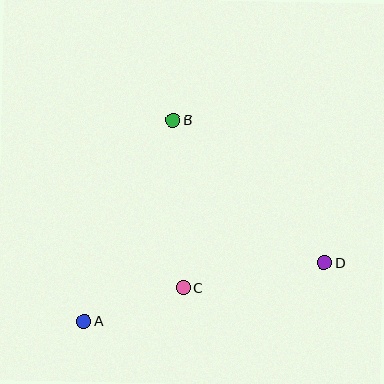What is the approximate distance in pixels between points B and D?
The distance between B and D is approximately 208 pixels.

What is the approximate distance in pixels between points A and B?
The distance between A and B is approximately 220 pixels.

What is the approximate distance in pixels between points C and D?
The distance between C and D is approximately 143 pixels.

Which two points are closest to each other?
Points A and C are closest to each other.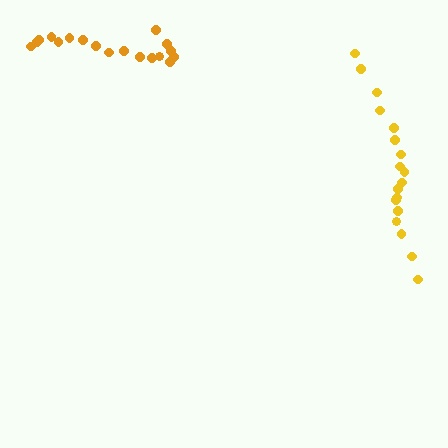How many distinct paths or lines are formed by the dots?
There are 2 distinct paths.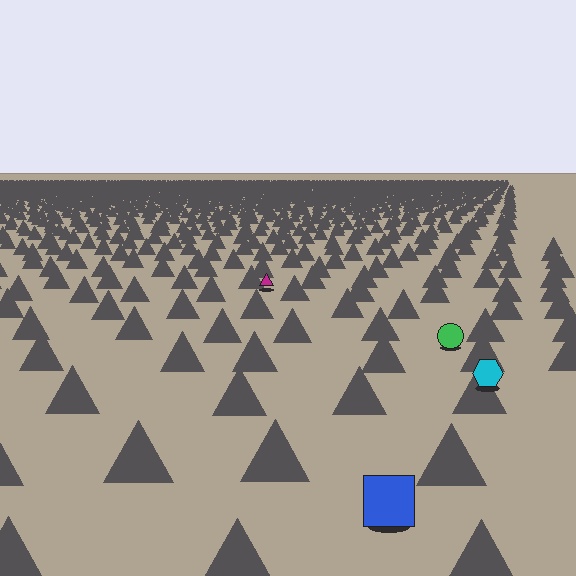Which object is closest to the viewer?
The blue square is closest. The texture marks near it are larger and more spread out.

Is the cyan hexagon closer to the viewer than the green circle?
Yes. The cyan hexagon is closer — you can tell from the texture gradient: the ground texture is coarser near it.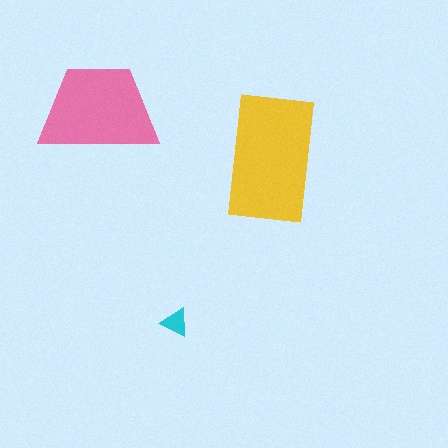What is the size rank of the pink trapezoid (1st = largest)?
2nd.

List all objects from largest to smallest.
The yellow rectangle, the pink trapezoid, the cyan triangle.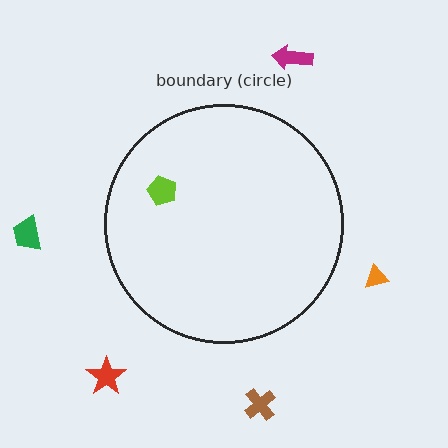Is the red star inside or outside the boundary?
Outside.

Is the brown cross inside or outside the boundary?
Outside.